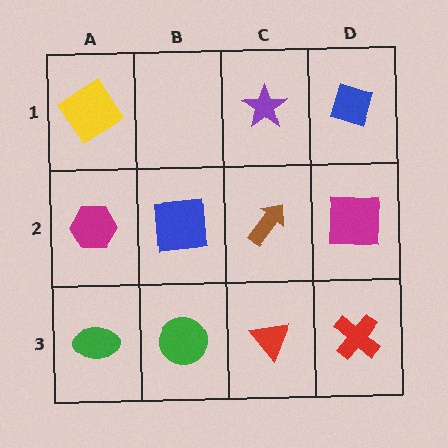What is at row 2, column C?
A brown arrow.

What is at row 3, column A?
A green ellipse.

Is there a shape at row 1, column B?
No, that cell is empty.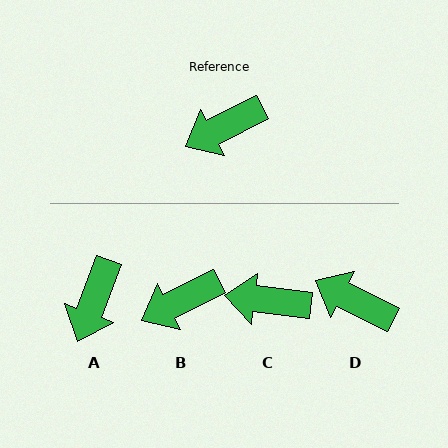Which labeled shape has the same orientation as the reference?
B.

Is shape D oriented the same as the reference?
No, it is off by about 54 degrees.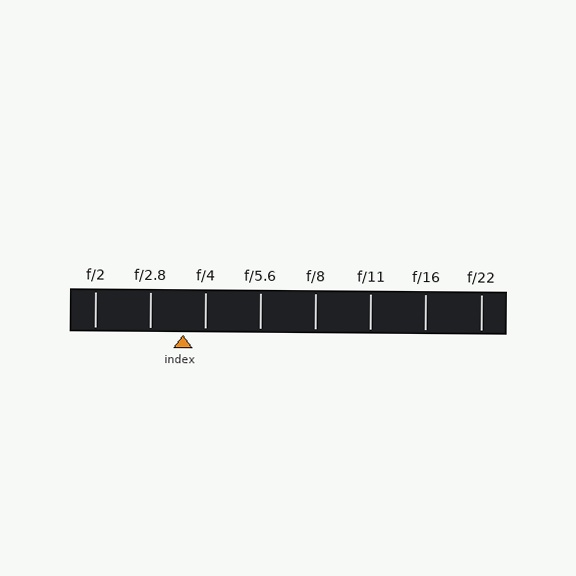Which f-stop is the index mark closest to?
The index mark is closest to f/4.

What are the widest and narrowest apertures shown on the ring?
The widest aperture shown is f/2 and the narrowest is f/22.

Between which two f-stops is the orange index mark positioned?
The index mark is between f/2.8 and f/4.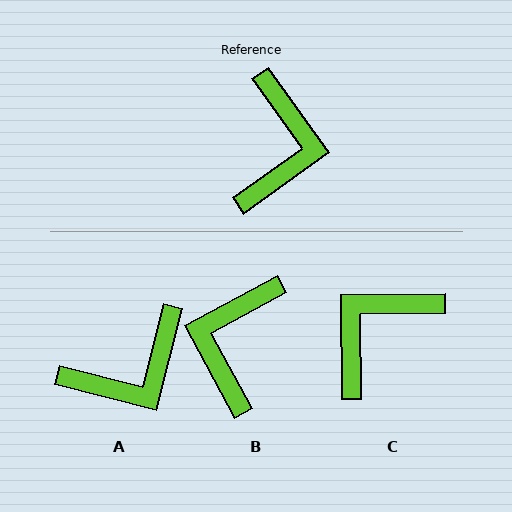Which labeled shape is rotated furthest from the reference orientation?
B, about 173 degrees away.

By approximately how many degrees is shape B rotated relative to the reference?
Approximately 173 degrees counter-clockwise.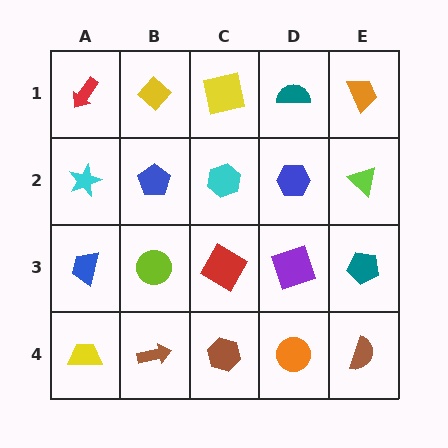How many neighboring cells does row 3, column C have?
4.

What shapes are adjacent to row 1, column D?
A blue hexagon (row 2, column D), a yellow square (row 1, column C), an orange trapezoid (row 1, column E).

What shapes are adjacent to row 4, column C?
A red square (row 3, column C), a brown arrow (row 4, column B), an orange circle (row 4, column D).